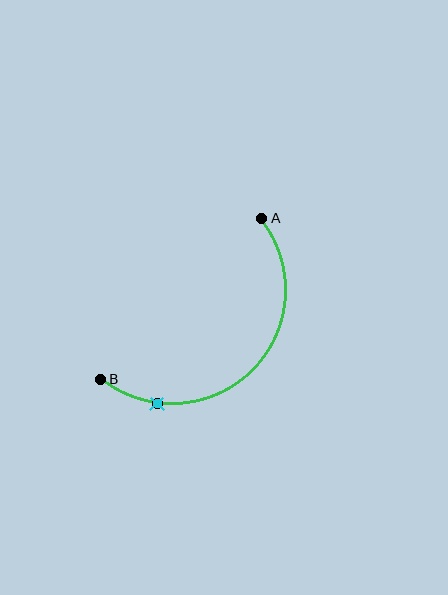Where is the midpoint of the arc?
The arc midpoint is the point on the curve farthest from the straight line joining A and B. It sits below and to the right of that line.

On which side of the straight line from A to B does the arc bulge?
The arc bulges below and to the right of the straight line connecting A and B.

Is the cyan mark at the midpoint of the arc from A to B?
No. The cyan mark lies on the arc but is closer to endpoint B. The arc midpoint would be at the point on the curve equidistant along the arc from both A and B.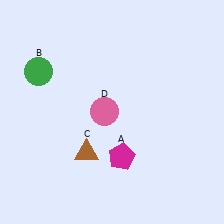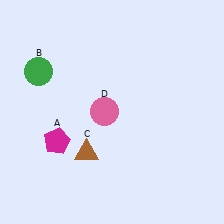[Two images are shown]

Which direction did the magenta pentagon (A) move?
The magenta pentagon (A) moved left.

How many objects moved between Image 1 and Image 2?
1 object moved between the two images.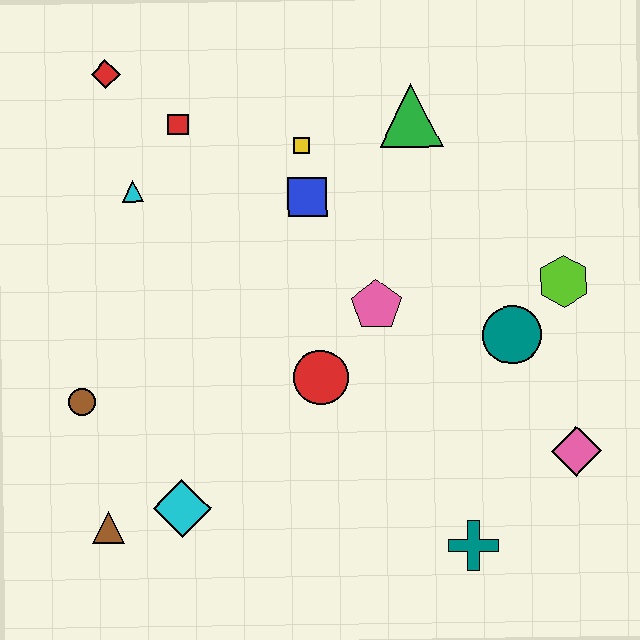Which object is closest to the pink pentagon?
The red circle is closest to the pink pentagon.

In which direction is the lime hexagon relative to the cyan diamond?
The lime hexagon is to the right of the cyan diamond.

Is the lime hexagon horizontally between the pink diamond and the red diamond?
Yes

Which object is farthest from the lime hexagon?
The brown triangle is farthest from the lime hexagon.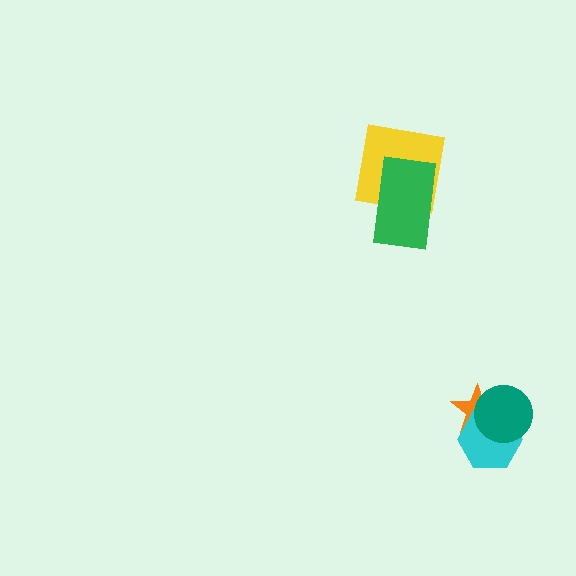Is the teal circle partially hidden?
No, no other shape covers it.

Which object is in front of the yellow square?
The green rectangle is in front of the yellow square.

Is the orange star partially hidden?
Yes, it is partially covered by another shape.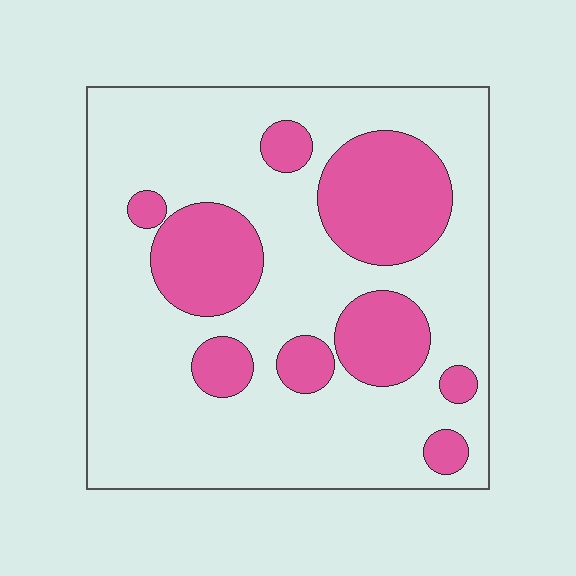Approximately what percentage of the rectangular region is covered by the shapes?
Approximately 25%.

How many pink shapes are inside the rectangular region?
9.